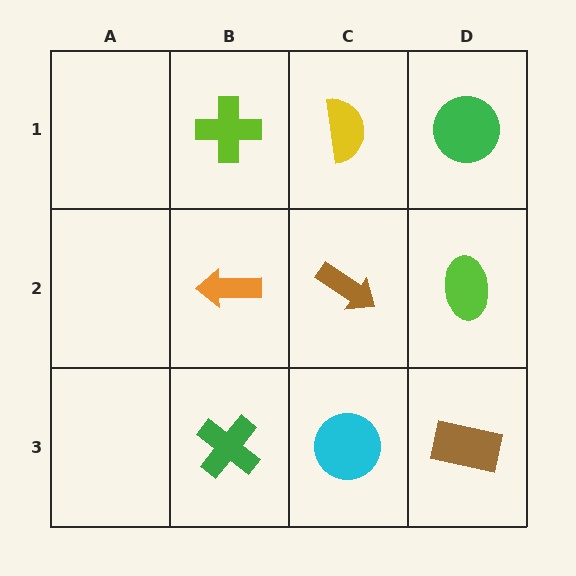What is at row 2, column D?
A lime ellipse.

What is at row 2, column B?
An orange arrow.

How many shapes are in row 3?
3 shapes.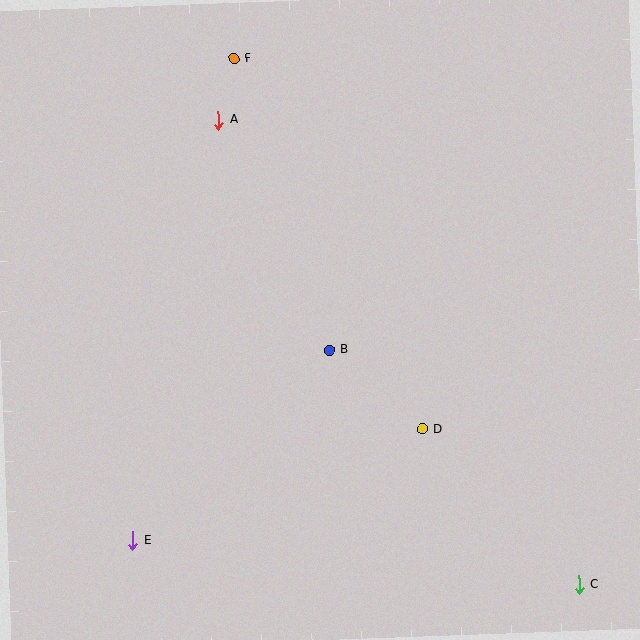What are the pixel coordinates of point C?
Point C is at (579, 585).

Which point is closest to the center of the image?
Point B at (330, 350) is closest to the center.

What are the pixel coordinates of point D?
Point D is at (422, 429).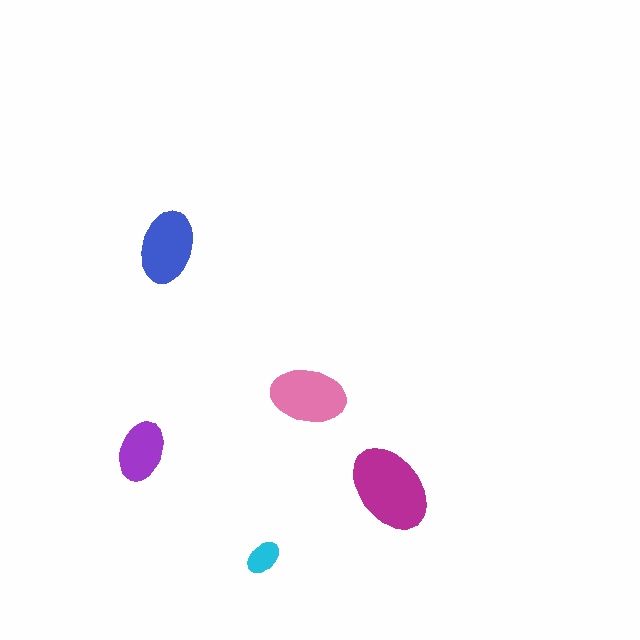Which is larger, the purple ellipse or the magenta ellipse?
The magenta one.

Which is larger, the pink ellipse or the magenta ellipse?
The magenta one.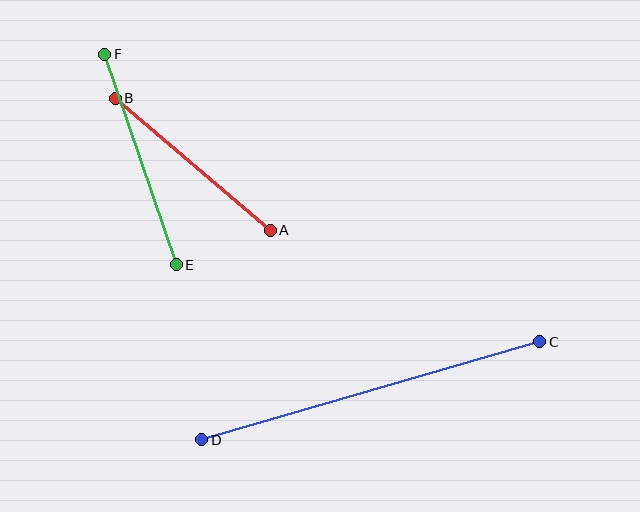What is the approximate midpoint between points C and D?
The midpoint is at approximately (371, 391) pixels.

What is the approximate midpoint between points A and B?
The midpoint is at approximately (193, 164) pixels.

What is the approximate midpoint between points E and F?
The midpoint is at approximately (140, 160) pixels.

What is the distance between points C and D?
The distance is approximately 352 pixels.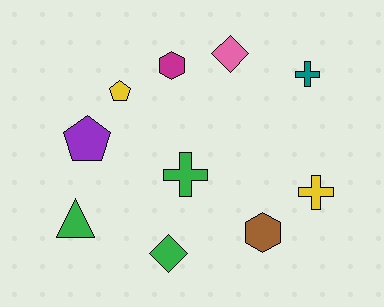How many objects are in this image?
There are 10 objects.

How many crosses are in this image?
There are 3 crosses.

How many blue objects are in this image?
There are no blue objects.